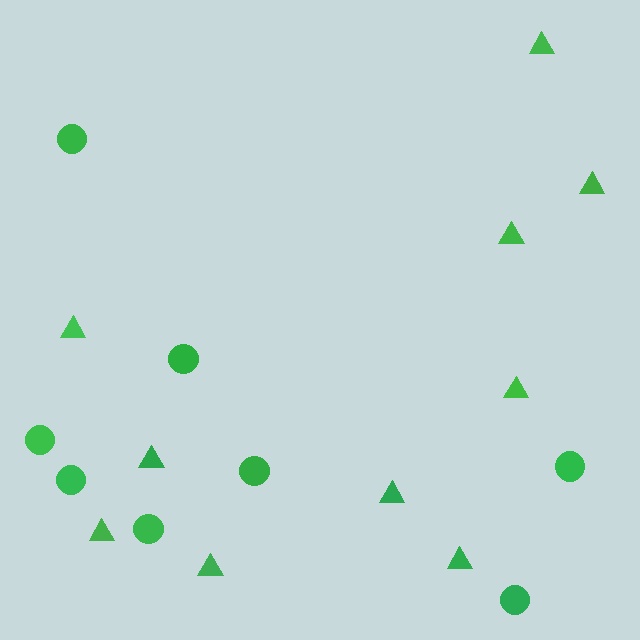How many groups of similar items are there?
There are 2 groups: one group of triangles (10) and one group of circles (8).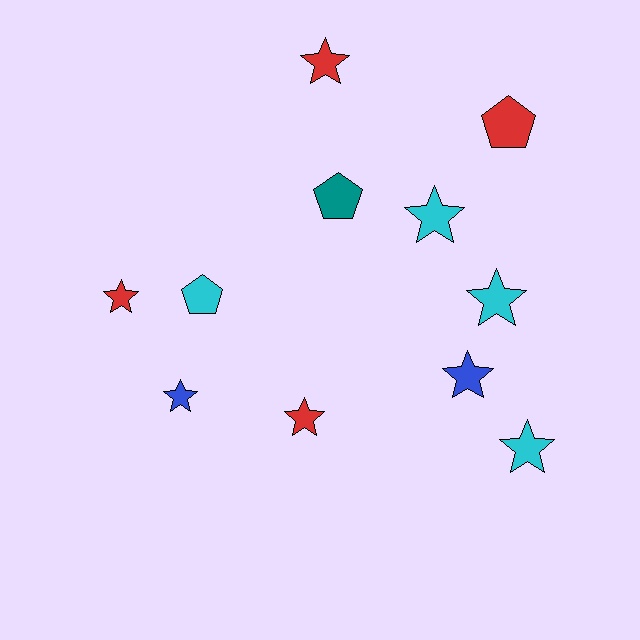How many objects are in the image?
There are 11 objects.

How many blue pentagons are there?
There are no blue pentagons.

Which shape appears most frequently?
Star, with 8 objects.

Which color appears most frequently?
Cyan, with 4 objects.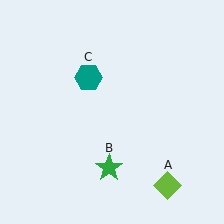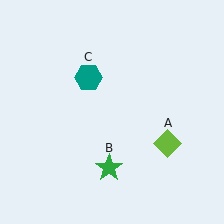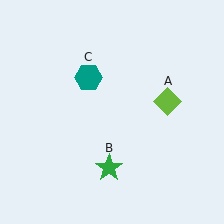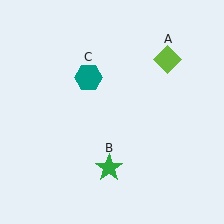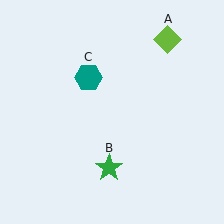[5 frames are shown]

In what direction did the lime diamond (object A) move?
The lime diamond (object A) moved up.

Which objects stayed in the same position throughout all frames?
Green star (object B) and teal hexagon (object C) remained stationary.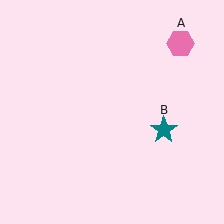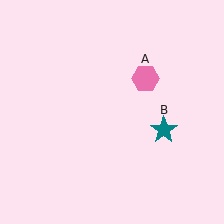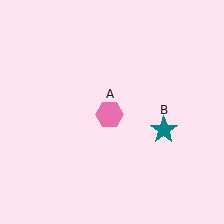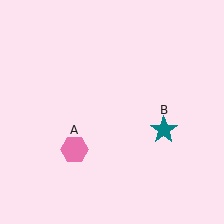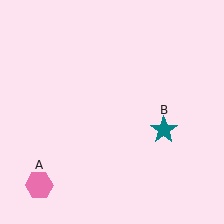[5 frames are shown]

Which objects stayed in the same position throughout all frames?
Teal star (object B) remained stationary.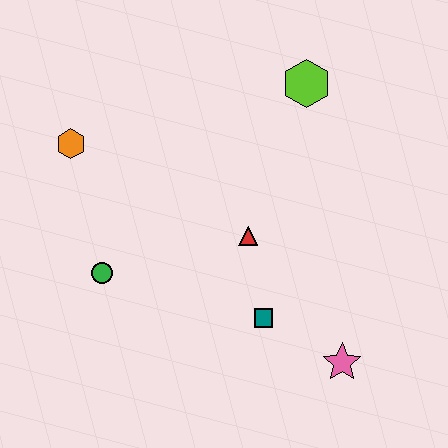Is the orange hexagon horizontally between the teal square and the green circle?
No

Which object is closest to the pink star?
The teal square is closest to the pink star.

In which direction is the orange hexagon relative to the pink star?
The orange hexagon is to the left of the pink star.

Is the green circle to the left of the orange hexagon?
No